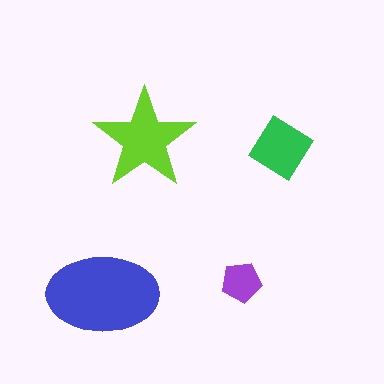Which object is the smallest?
The purple pentagon.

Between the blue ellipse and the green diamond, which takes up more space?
The blue ellipse.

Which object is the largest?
The blue ellipse.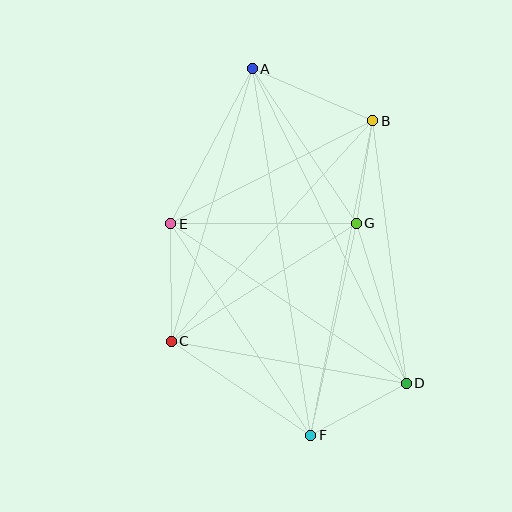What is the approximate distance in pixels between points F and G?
The distance between F and G is approximately 217 pixels.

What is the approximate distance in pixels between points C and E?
The distance between C and E is approximately 118 pixels.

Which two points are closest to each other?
Points B and G are closest to each other.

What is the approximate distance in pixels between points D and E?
The distance between D and E is approximately 284 pixels.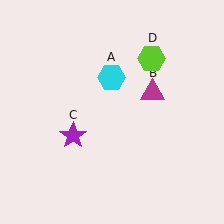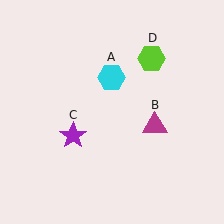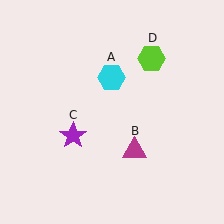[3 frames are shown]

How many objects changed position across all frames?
1 object changed position: magenta triangle (object B).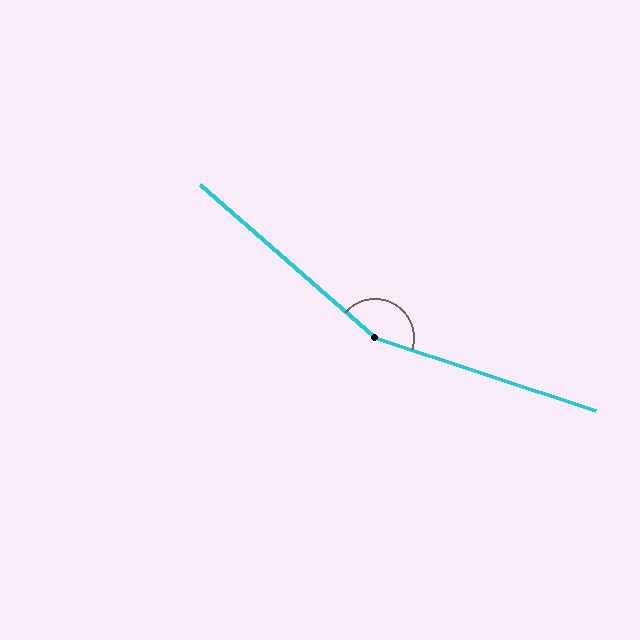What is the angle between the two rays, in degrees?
Approximately 157 degrees.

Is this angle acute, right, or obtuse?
It is obtuse.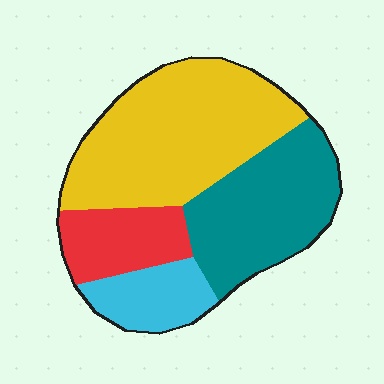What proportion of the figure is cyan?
Cyan covers about 15% of the figure.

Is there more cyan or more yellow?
Yellow.